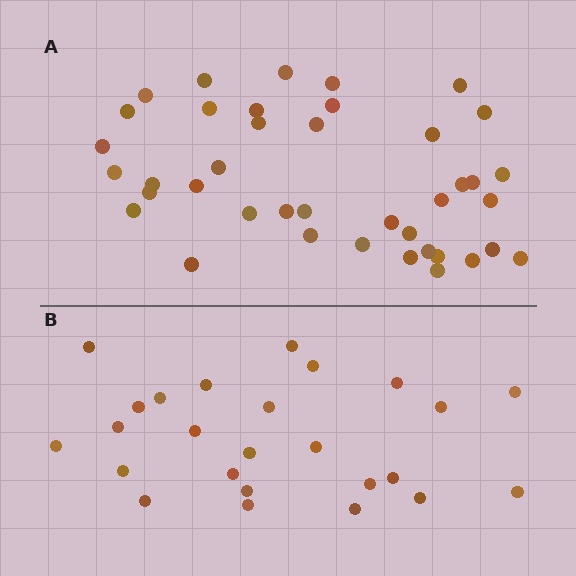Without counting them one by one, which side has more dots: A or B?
Region A (the top region) has more dots.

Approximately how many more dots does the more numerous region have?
Region A has approximately 15 more dots than region B.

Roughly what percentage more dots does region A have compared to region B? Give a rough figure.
About 60% more.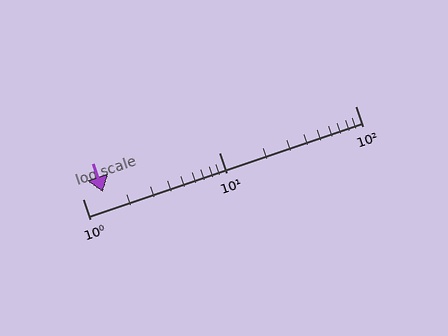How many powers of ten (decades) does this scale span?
The scale spans 2 decades, from 1 to 100.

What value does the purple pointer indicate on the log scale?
The pointer indicates approximately 1.4.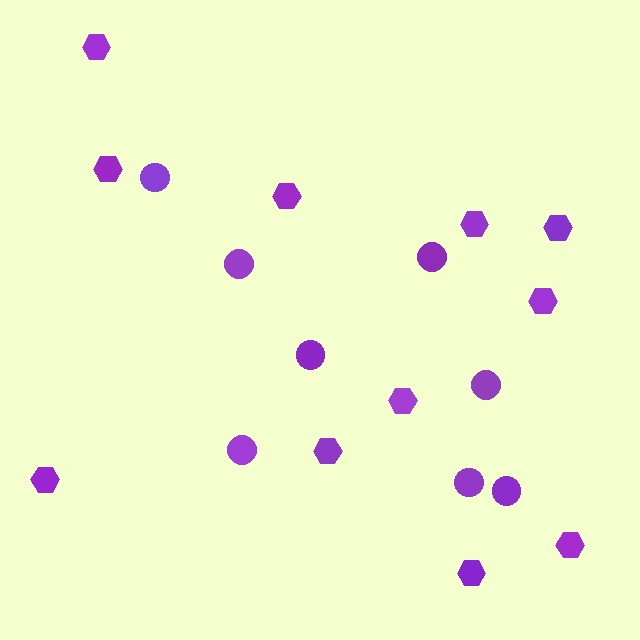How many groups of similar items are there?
There are 2 groups: one group of circles (8) and one group of hexagons (11).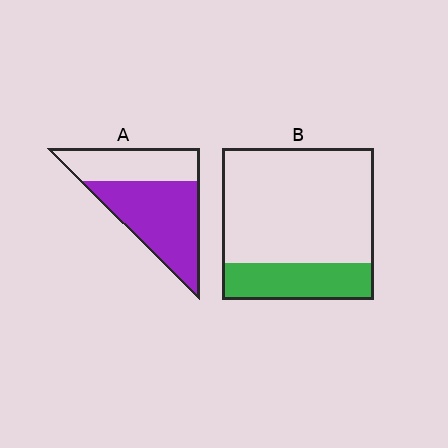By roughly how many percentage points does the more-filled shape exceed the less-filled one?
By roughly 35 percentage points (A over B).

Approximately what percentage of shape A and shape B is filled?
A is approximately 60% and B is approximately 25%.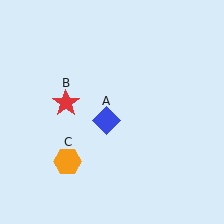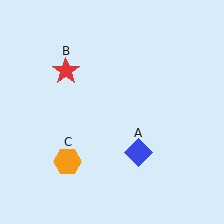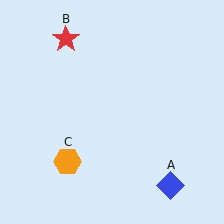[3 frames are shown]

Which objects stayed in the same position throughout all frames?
Orange hexagon (object C) remained stationary.